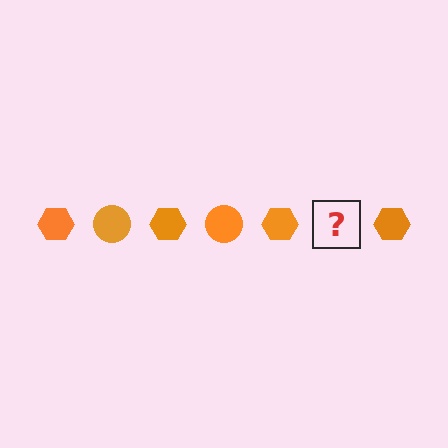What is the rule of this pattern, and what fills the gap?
The rule is that the pattern cycles through hexagon, circle shapes in orange. The gap should be filled with an orange circle.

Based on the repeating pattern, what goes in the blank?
The blank should be an orange circle.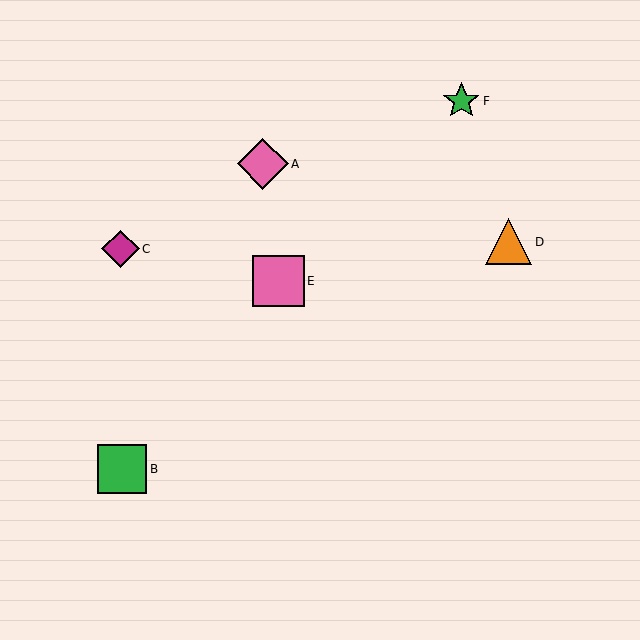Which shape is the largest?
The pink square (labeled E) is the largest.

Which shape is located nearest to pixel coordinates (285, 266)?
The pink square (labeled E) at (279, 281) is nearest to that location.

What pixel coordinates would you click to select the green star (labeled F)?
Click at (461, 101) to select the green star F.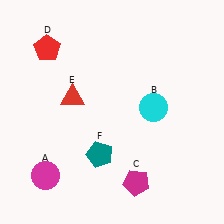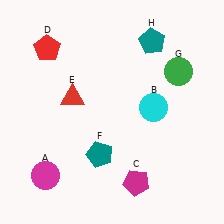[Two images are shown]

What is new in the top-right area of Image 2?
A green circle (G) was added in the top-right area of Image 2.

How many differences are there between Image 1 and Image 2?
There are 2 differences between the two images.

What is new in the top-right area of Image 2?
A teal pentagon (H) was added in the top-right area of Image 2.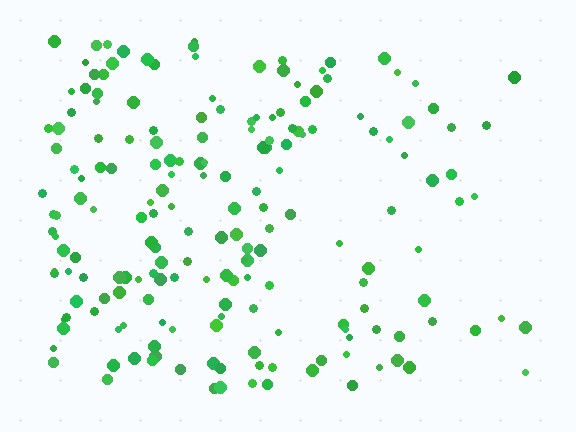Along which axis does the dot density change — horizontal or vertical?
Horizontal.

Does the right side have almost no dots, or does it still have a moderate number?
Still a moderate number, just noticeably fewer than the left.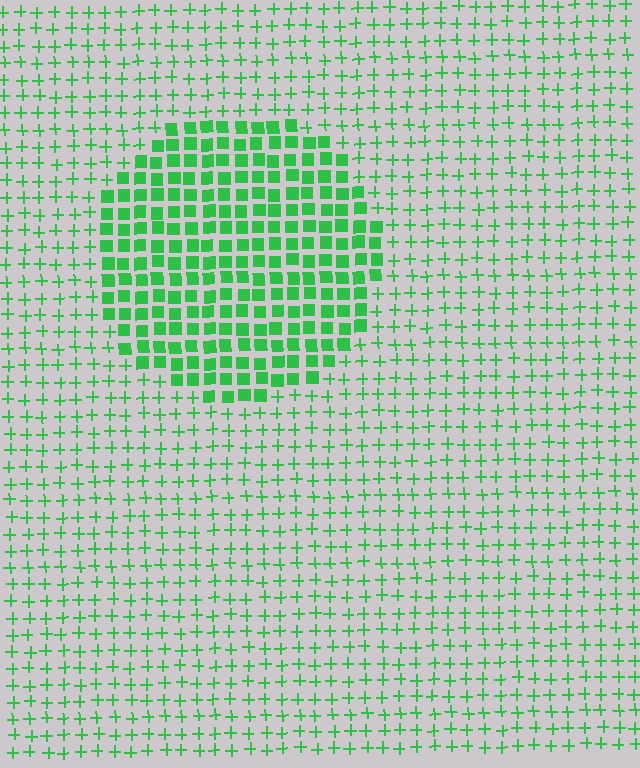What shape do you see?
I see a circle.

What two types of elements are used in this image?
The image uses squares inside the circle region and plus signs outside it.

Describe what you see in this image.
The image is filled with small green elements arranged in a uniform grid. A circle-shaped region contains squares, while the surrounding area contains plus signs. The boundary is defined purely by the change in element shape.